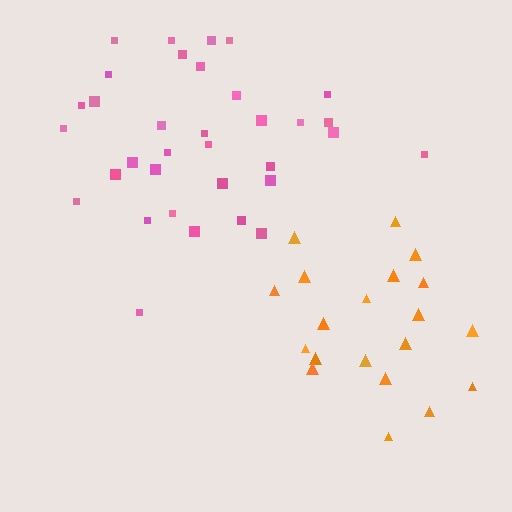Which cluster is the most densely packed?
Pink.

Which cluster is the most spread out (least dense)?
Orange.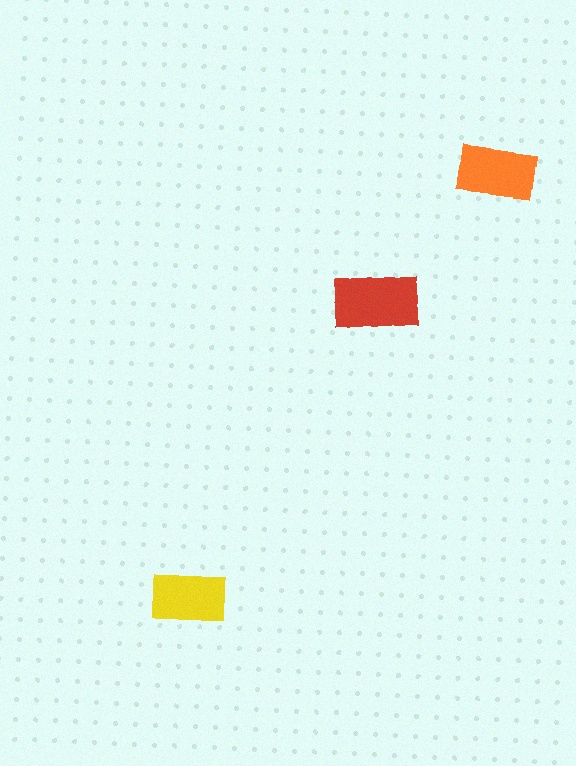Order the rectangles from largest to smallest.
the red one, the orange one, the yellow one.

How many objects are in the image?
There are 3 objects in the image.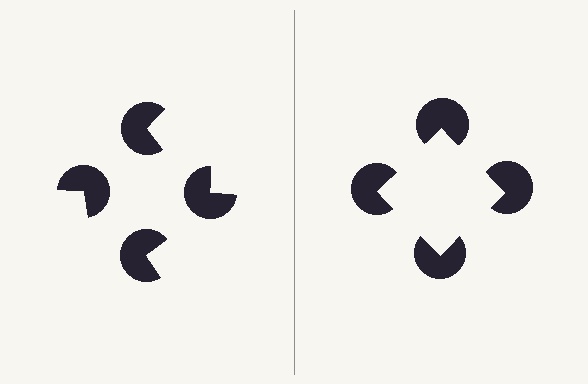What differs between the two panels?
The pac-man discs are positioned identically on both sides; only the wedge orientations differ. On the right they align to a square; on the left they are misaligned.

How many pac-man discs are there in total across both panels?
8 — 4 on each side.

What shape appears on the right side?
An illusory square.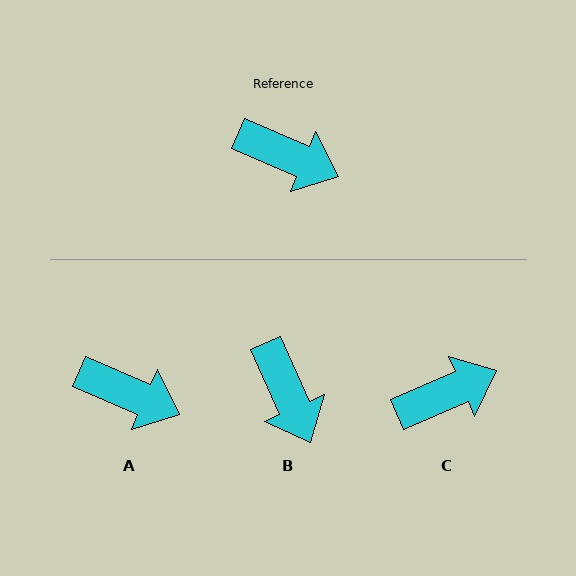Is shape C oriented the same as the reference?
No, it is off by about 47 degrees.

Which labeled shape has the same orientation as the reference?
A.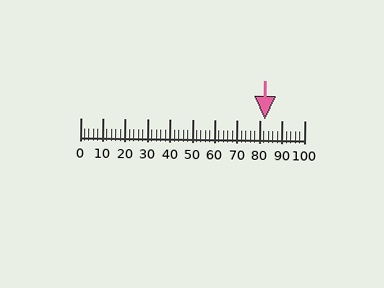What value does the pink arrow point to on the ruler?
The pink arrow points to approximately 82.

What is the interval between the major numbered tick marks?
The major tick marks are spaced 10 units apart.